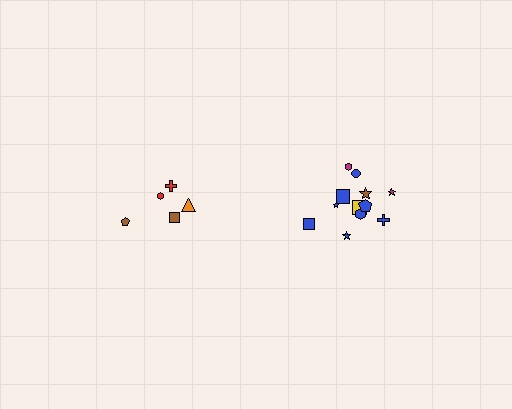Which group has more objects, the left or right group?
The right group.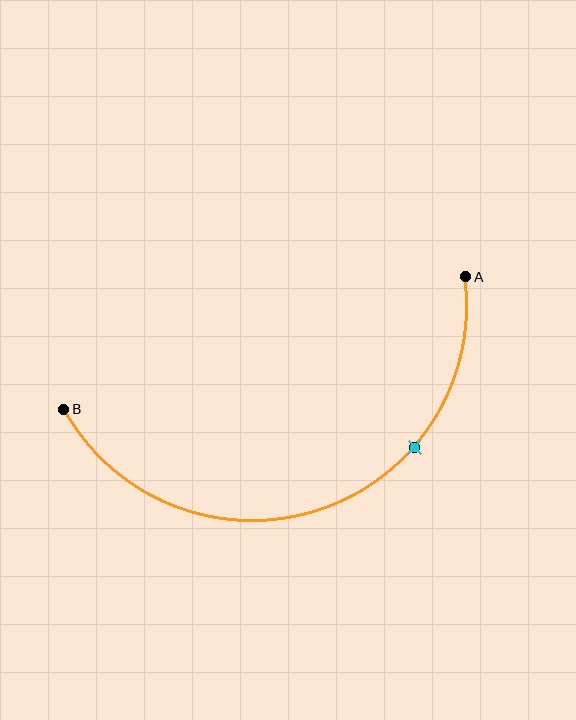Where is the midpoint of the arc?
The arc midpoint is the point on the curve farthest from the straight line joining A and B. It sits below that line.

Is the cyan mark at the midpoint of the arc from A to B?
No. The cyan mark lies on the arc but is closer to endpoint A. The arc midpoint would be at the point on the curve equidistant along the arc from both A and B.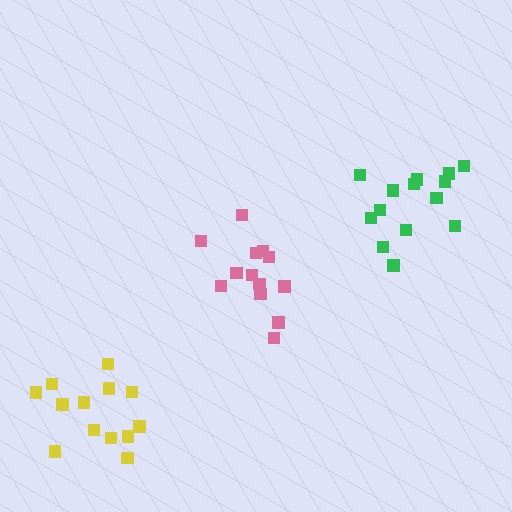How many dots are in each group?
Group 1: 13 dots, Group 2: 14 dots, Group 3: 13 dots (40 total).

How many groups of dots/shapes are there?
There are 3 groups.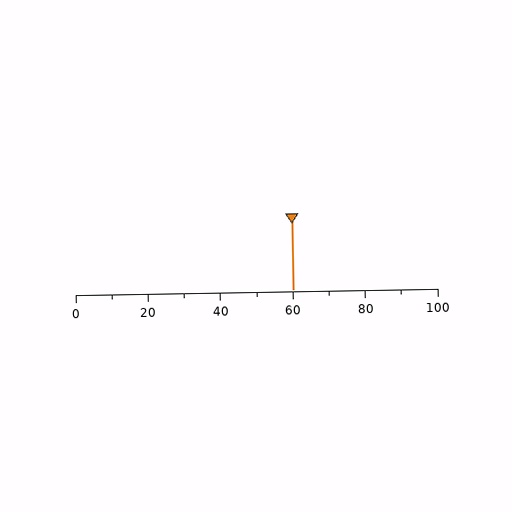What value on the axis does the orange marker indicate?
The marker indicates approximately 60.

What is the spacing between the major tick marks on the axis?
The major ticks are spaced 20 apart.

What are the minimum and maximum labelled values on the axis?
The axis runs from 0 to 100.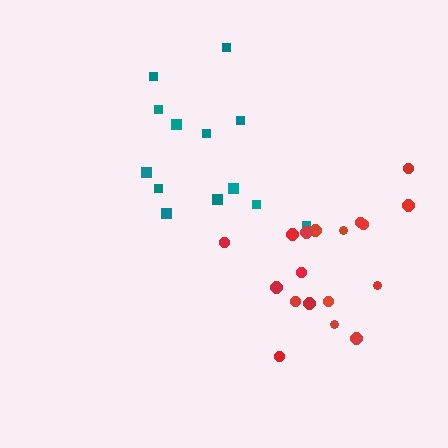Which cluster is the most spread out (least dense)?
Red.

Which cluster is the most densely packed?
Teal.